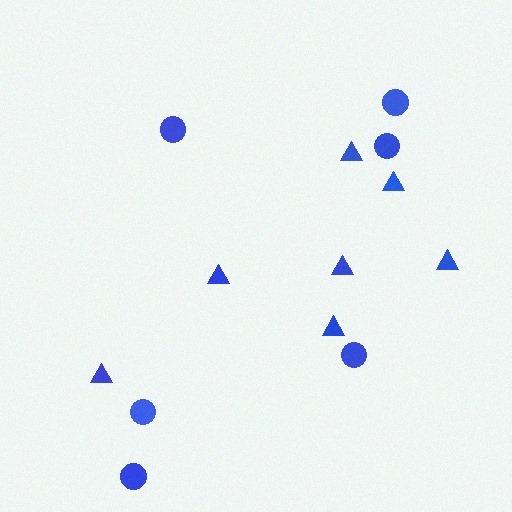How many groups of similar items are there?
There are 2 groups: one group of triangles (7) and one group of circles (6).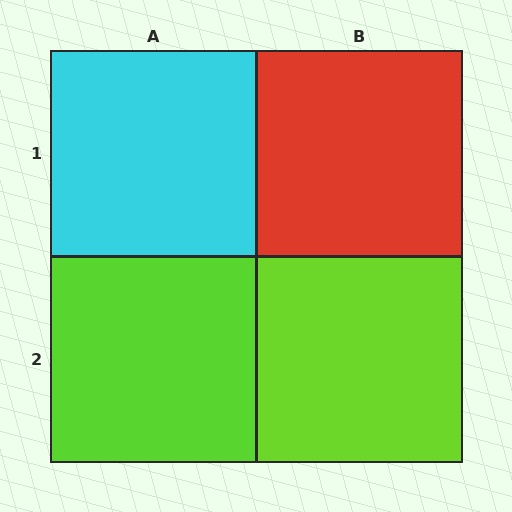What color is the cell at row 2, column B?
Lime.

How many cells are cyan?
1 cell is cyan.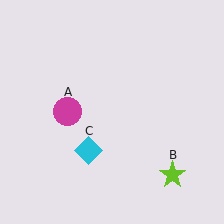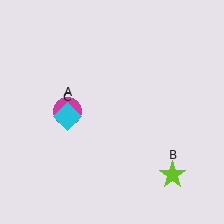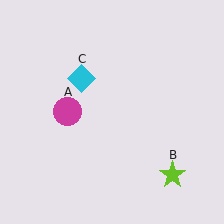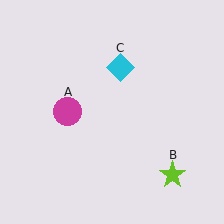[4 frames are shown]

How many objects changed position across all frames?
1 object changed position: cyan diamond (object C).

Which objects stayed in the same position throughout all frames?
Magenta circle (object A) and lime star (object B) remained stationary.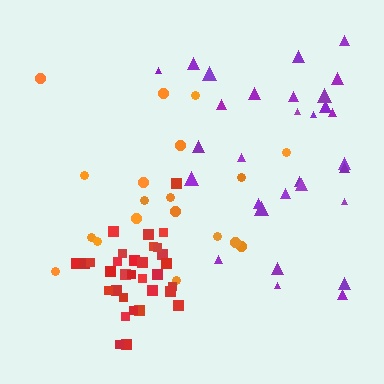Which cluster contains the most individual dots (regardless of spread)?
Red (32).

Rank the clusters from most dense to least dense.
red, purple, orange.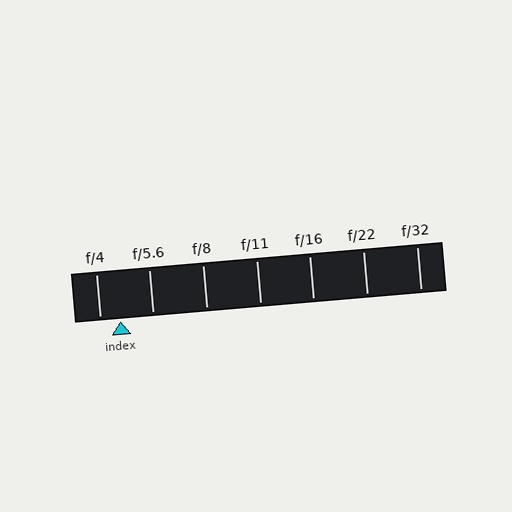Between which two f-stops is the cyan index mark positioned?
The index mark is between f/4 and f/5.6.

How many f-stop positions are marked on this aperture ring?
There are 7 f-stop positions marked.